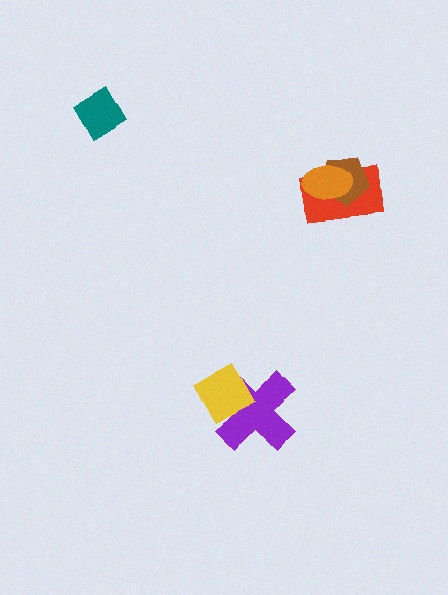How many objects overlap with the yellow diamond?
1 object overlaps with the yellow diamond.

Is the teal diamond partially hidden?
No, no other shape covers it.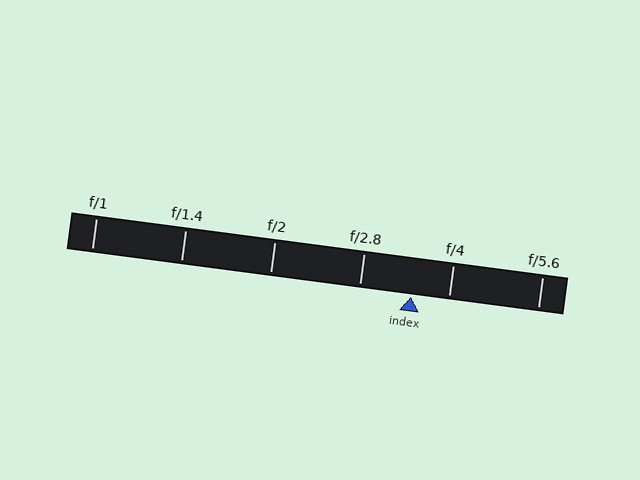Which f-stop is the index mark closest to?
The index mark is closest to f/4.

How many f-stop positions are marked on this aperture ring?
There are 6 f-stop positions marked.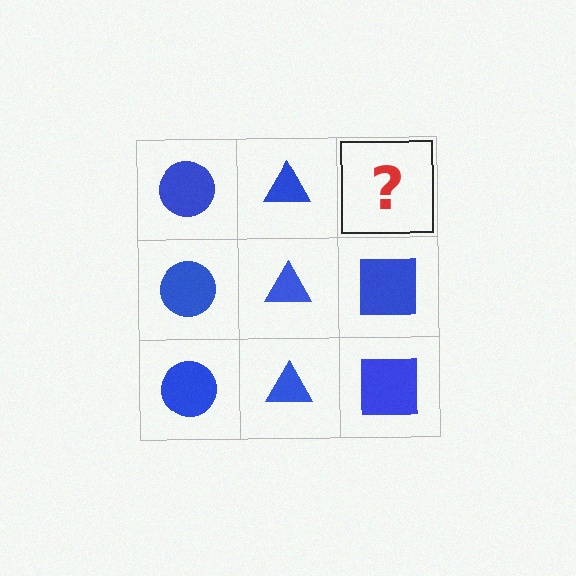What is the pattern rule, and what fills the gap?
The rule is that each column has a consistent shape. The gap should be filled with a blue square.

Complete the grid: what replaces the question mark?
The question mark should be replaced with a blue square.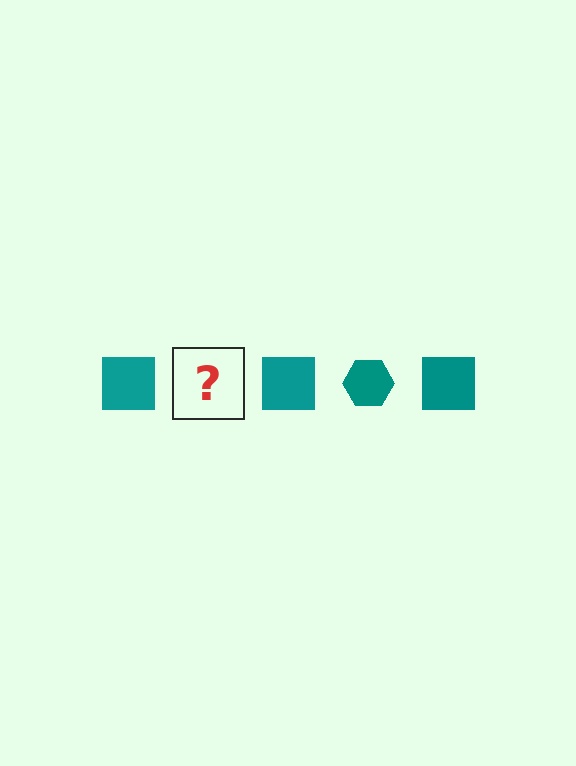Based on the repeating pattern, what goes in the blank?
The blank should be a teal hexagon.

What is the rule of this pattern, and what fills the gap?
The rule is that the pattern cycles through square, hexagon shapes in teal. The gap should be filled with a teal hexagon.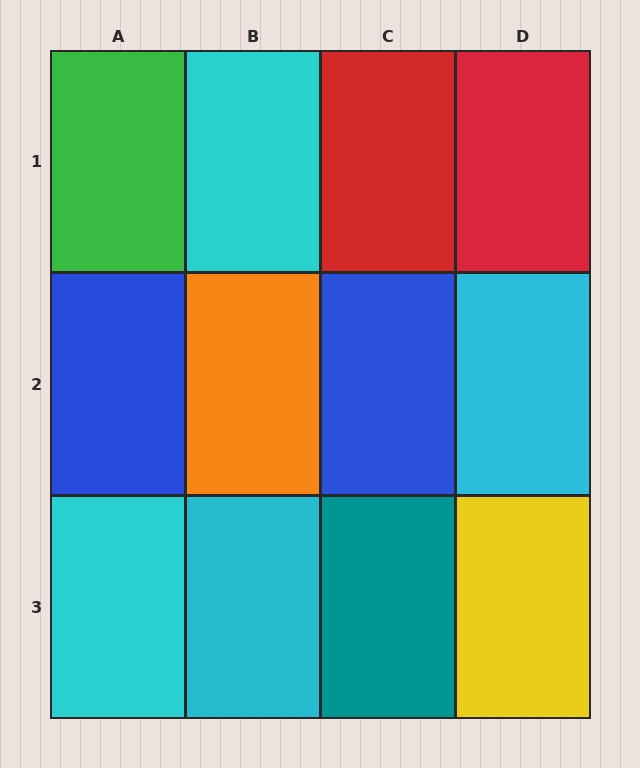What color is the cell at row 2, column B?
Orange.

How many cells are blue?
2 cells are blue.